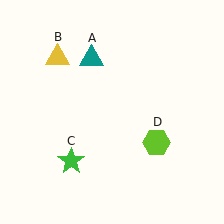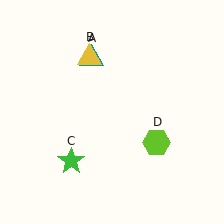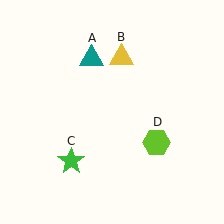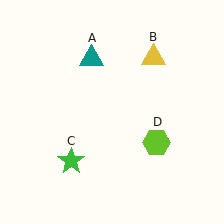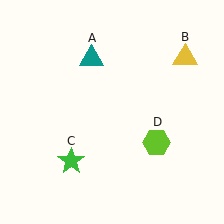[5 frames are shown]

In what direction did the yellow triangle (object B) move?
The yellow triangle (object B) moved right.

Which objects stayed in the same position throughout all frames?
Teal triangle (object A) and green star (object C) and lime hexagon (object D) remained stationary.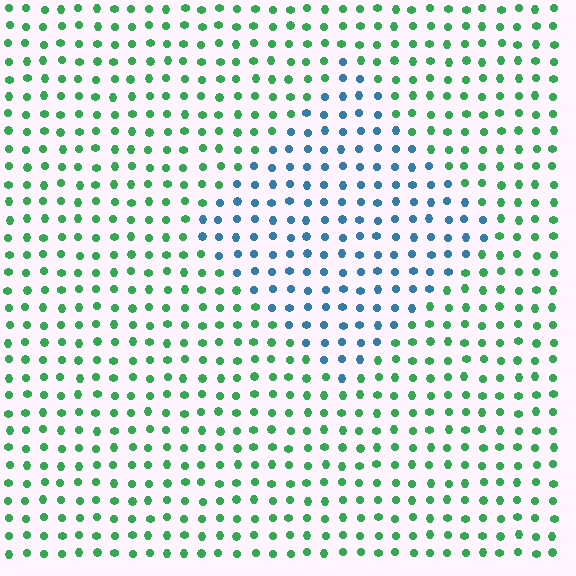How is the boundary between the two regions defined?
The boundary is defined purely by a slight shift in hue (about 67 degrees). Spacing, size, and orientation are identical on both sides.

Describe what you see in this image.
The image is filled with small green elements in a uniform arrangement. A diamond-shaped region is visible where the elements are tinted to a slightly different hue, forming a subtle color boundary.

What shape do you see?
I see a diamond.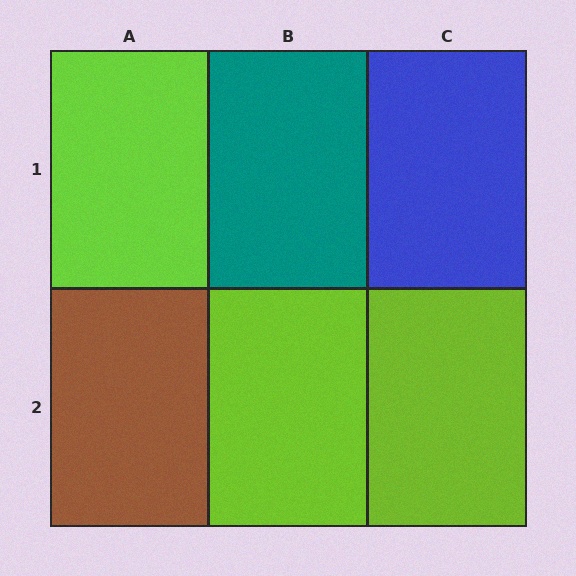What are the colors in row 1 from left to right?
Lime, teal, blue.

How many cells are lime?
3 cells are lime.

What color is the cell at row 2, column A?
Brown.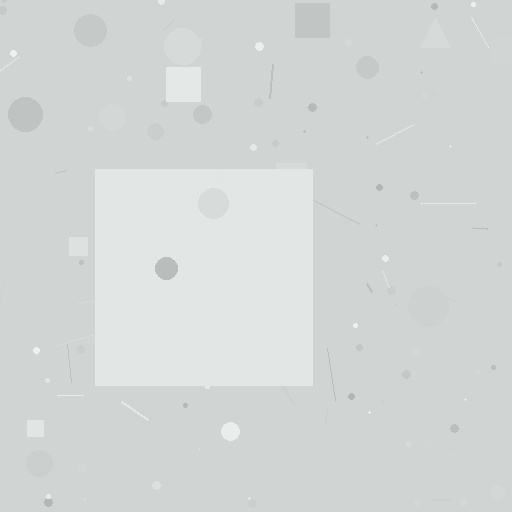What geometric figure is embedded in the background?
A square is embedded in the background.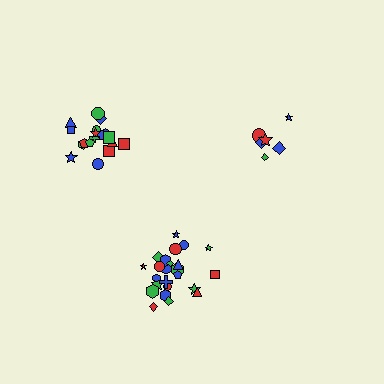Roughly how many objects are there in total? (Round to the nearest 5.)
Roughly 50 objects in total.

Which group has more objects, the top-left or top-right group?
The top-left group.